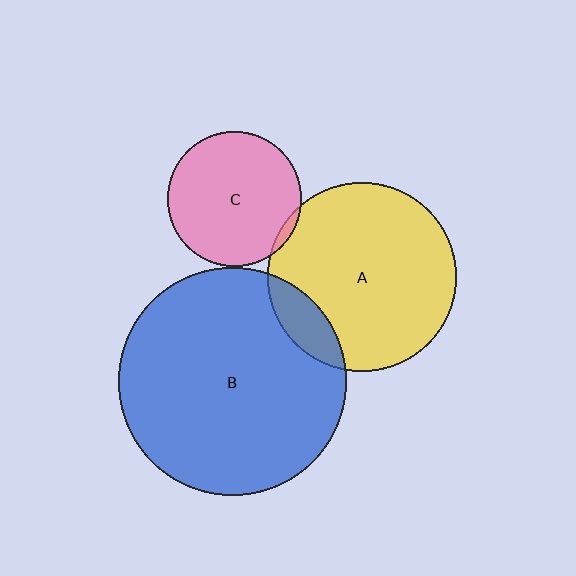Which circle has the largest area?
Circle B (blue).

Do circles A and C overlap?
Yes.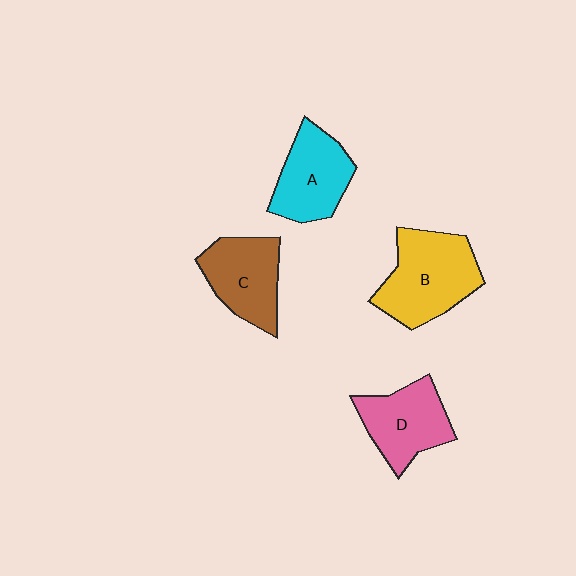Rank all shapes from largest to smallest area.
From largest to smallest: B (yellow), A (cyan), C (brown), D (pink).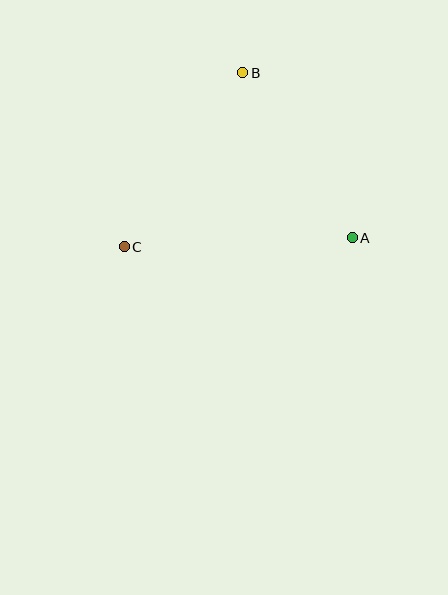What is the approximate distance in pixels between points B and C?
The distance between B and C is approximately 210 pixels.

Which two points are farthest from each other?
Points A and C are farthest from each other.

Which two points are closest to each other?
Points A and B are closest to each other.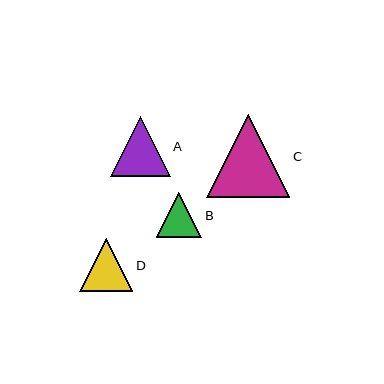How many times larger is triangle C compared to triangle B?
Triangle C is approximately 1.8 times the size of triangle B.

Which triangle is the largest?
Triangle C is the largest with a size of approximately 83 pixels.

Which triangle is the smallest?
Triangle B is the smallest with a size of approximately 45 pixels.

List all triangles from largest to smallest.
From largest to smallest: C, A, D, B.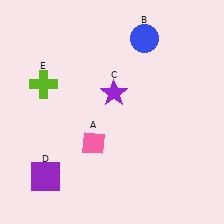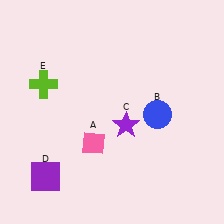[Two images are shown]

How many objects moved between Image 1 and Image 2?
2 objects moved between the two images.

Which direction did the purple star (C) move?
The purple star (C) moved down.